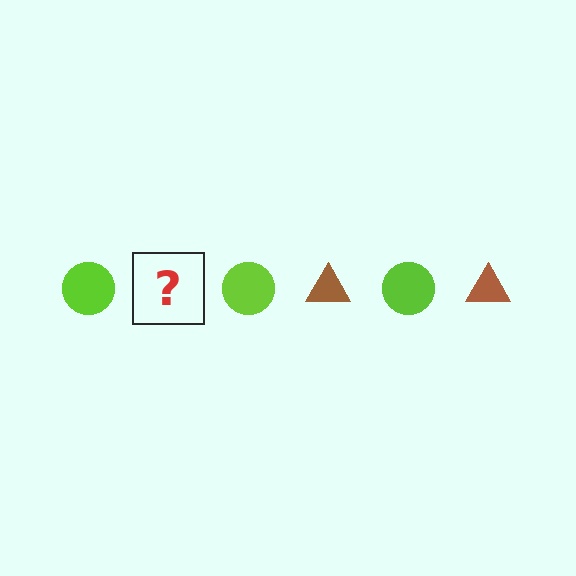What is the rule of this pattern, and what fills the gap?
The rule is that the pattern alternates between lime circle and brown triangle. The gap should be filled with a brown triangle.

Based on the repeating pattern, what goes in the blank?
The blank should be a brown triangle.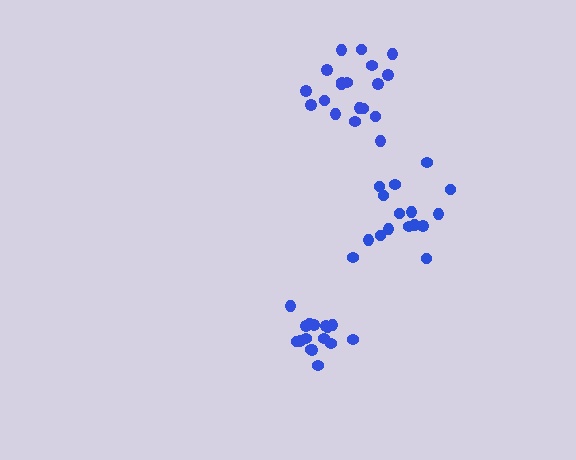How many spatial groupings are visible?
There are 3 spatial groupings.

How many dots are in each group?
Group 1: 16 dots, Group 2: 16 dots, Group 3: 19 dots (51 total).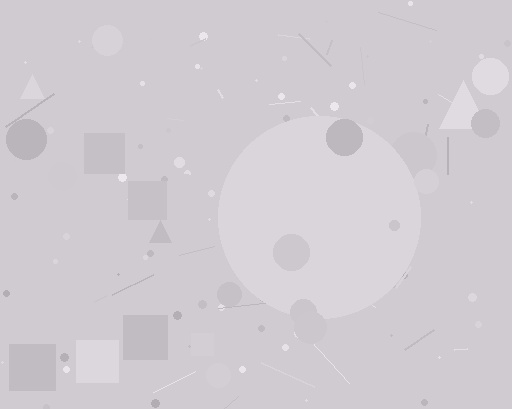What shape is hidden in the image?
A circle is hidden in the image.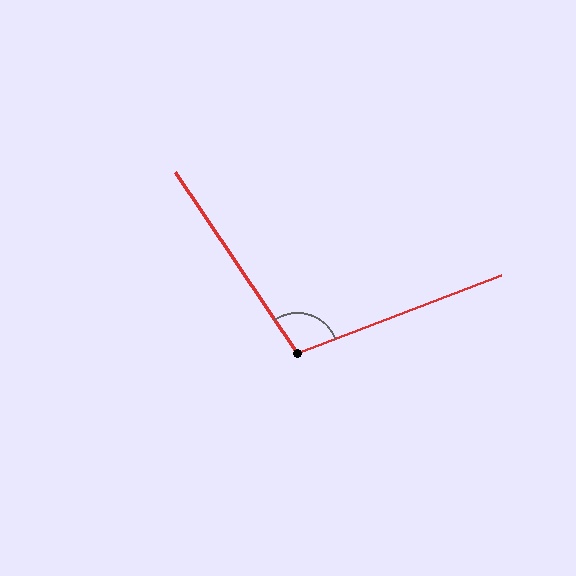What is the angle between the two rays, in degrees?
Approximately 103 degrees.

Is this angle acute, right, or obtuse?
It is obtuse.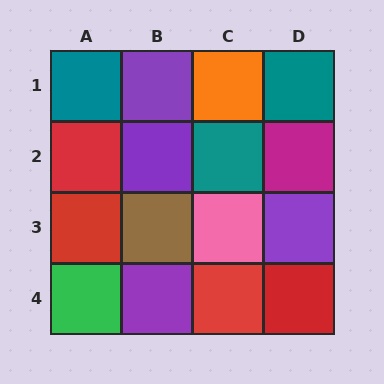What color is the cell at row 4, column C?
Red.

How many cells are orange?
1 cell is orange.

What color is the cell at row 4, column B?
Purple.